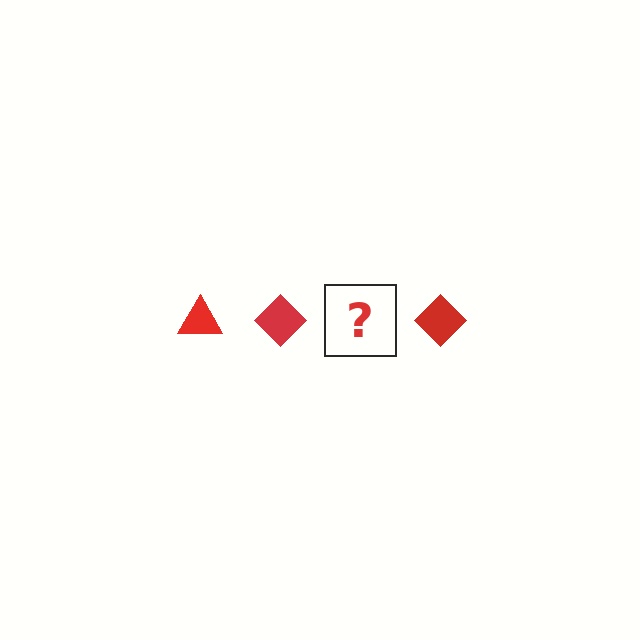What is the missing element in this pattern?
The missing element is a red triangle.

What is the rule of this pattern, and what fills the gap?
The rule is that the pattern cycles through triangle, diamond shapes in red. The gap should be filled with a red triangle.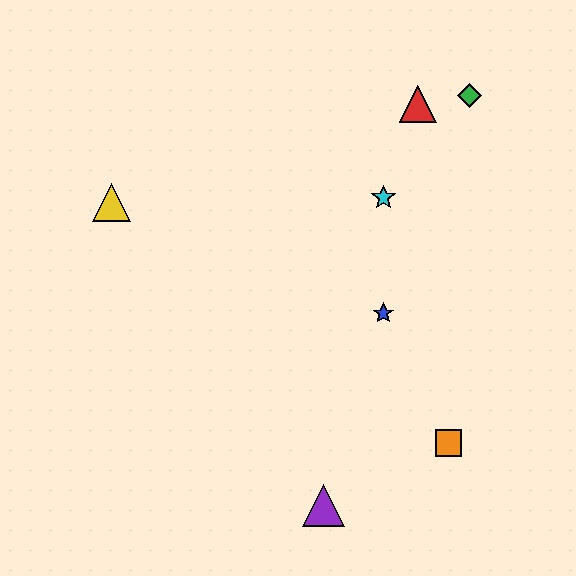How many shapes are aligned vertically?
2 shapes (the blue star, the cyan star) are aligned vertically.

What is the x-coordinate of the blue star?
The blue star is at x≈383.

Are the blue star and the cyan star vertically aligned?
Yes, both are at x≈383.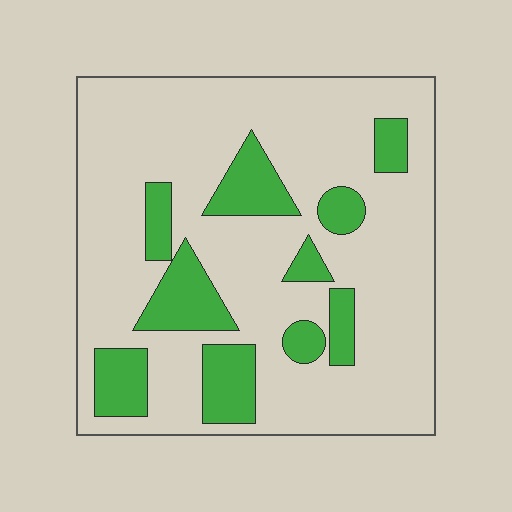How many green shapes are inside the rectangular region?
10.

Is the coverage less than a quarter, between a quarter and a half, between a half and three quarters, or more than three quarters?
Less than a quarter.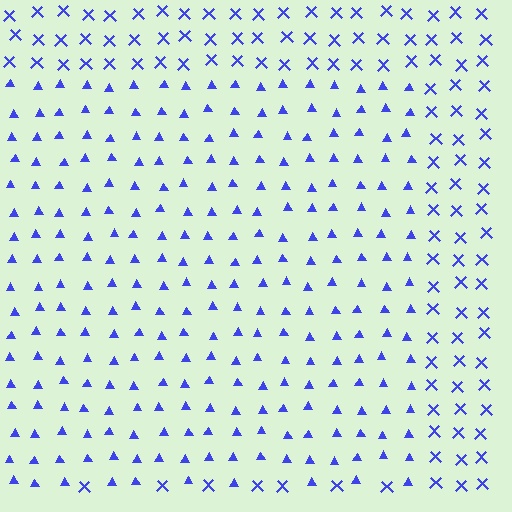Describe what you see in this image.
The image is filled with small blue elements arranged in a uniform grid. A rectangle-shaped region contains triangles, while the surrounding area contains X marks. The boundary is defined purely by the change in element shape.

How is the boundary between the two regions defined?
The boundary is defined by a change in element shape: triangles inside vs. X marks outside. All elements share the same color and spacing.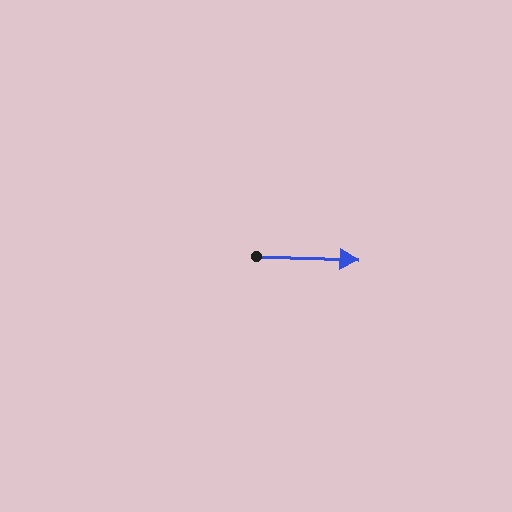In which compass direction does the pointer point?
East.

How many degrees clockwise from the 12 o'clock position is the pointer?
Approximately 92 degrees.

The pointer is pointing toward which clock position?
Roughly 3 o'clock.